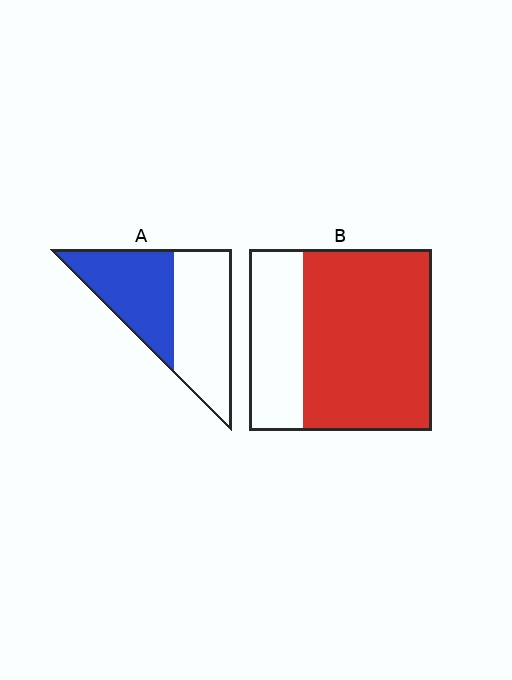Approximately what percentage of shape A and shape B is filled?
A is approximately 45% and B is approximately 70%.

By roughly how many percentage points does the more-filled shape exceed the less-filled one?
By roughly 25 percentage points (B over A).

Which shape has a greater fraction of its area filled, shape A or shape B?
Shape B.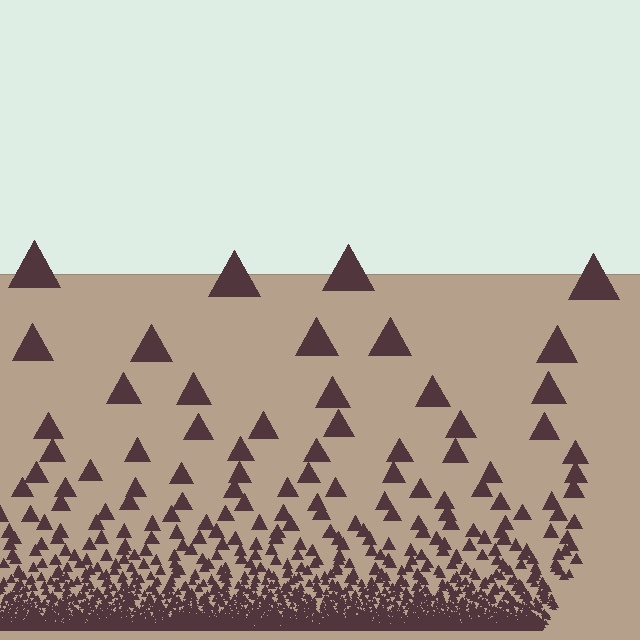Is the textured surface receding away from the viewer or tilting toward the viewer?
The surface appears to tilt toward the viewer. Texture elements get larger and sparser toward the top.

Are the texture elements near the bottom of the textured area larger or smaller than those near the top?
Smaller. The gradient is inverted — elements near the bottom are smaller and denser.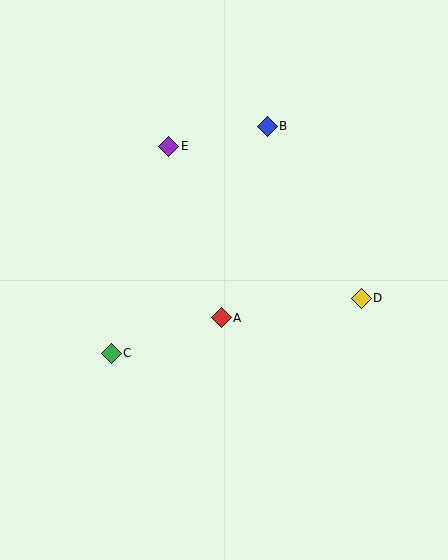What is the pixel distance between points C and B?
The distance between C and B is 276 pixels.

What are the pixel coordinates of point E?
Point E is at (169, 146).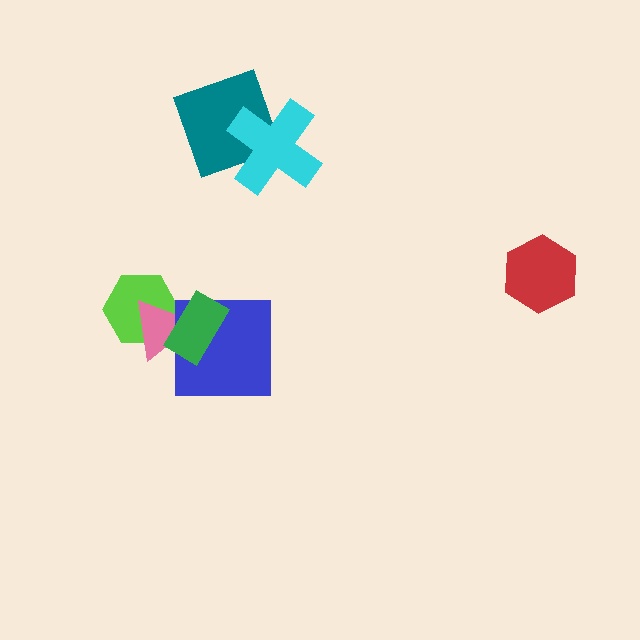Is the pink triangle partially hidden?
Yes, it is partially covered by another shape.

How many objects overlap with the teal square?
1 object overlaps with the teal square.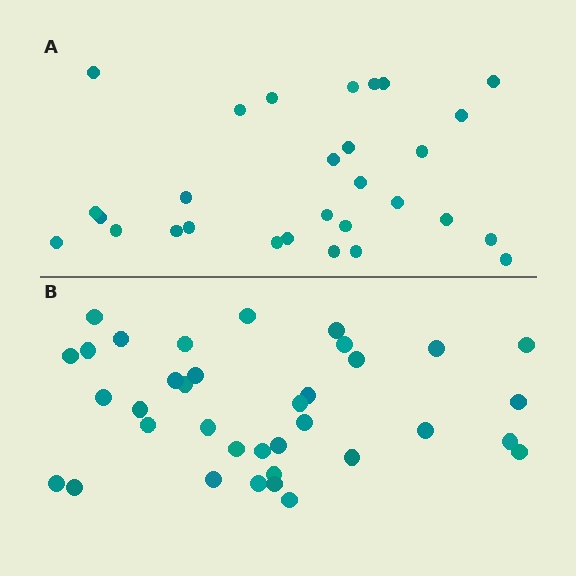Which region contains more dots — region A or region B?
Region B (the bottom region) has more dots.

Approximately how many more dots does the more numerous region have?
Region B has roughly 8 or so more dots than region A.